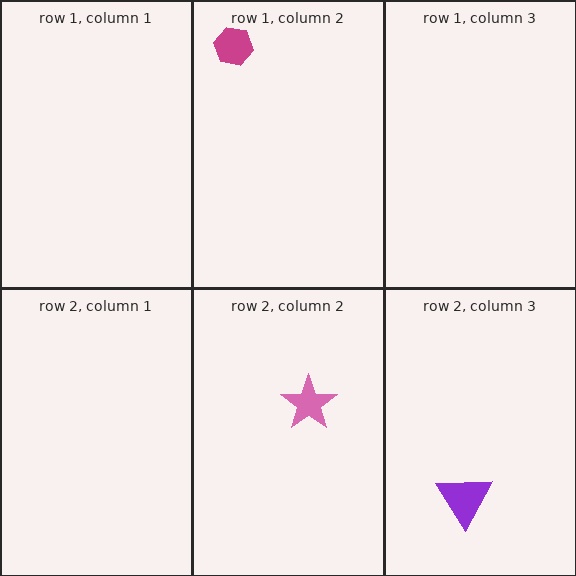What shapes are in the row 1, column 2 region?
The magenta hexagon.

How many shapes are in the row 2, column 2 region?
1.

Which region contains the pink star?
The row 2, column 2 region.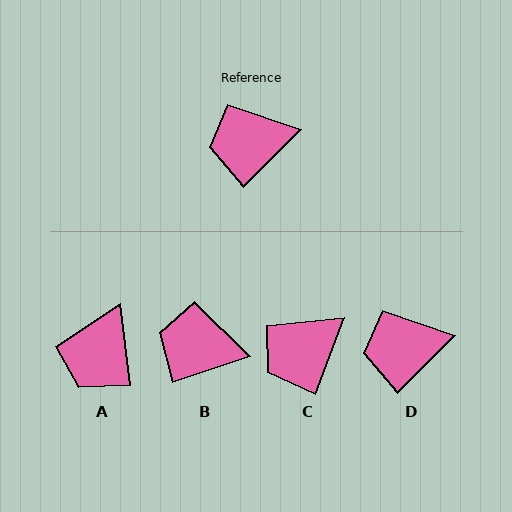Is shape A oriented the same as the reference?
No, it is off by about 52 degrees.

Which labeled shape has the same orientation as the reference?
D.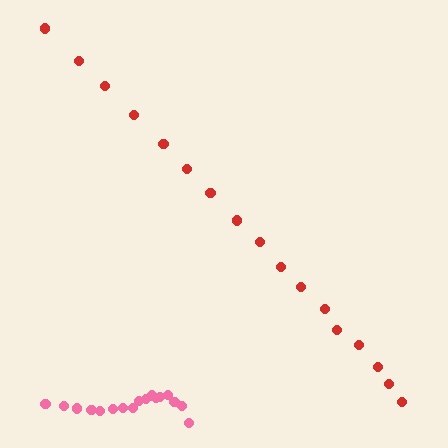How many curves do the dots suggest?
There are 2 distinct paths.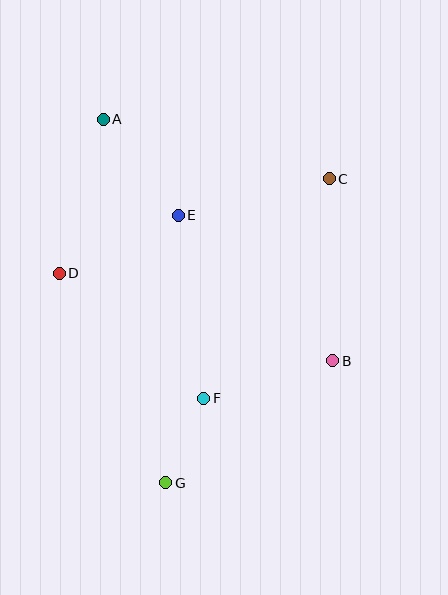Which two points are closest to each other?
Points F and G are closest to each other.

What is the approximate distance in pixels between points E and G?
The distance between E and G is approximately 268 pixels.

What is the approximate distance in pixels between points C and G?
The distance between C and G is approximately 345 pixels.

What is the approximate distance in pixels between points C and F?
The distance between C and F is approximately 253 pixels.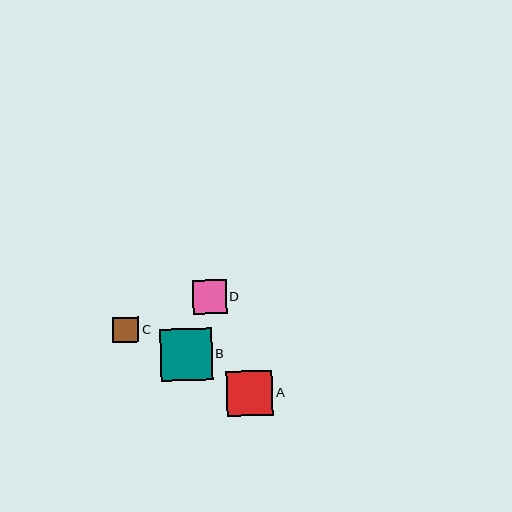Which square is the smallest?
Square C is the smallest with a size of approximately 26 pixels.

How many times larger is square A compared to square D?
Square A is approximately 1.4 times the size of square D.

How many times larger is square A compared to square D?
Square A is approximately 1.4 times the size of square D.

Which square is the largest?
Square B is the largest with a size of approximately 52 pixels.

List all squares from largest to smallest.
From largest to smallest: B, A, D, C.